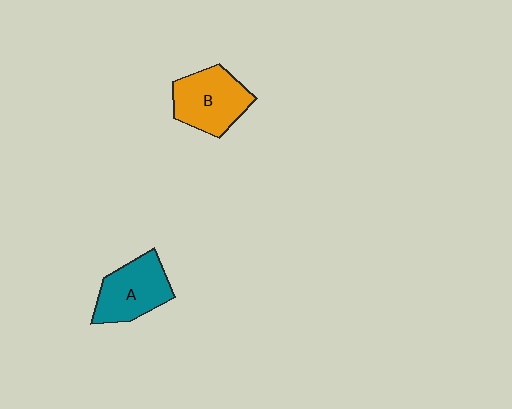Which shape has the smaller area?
Shape A (teal).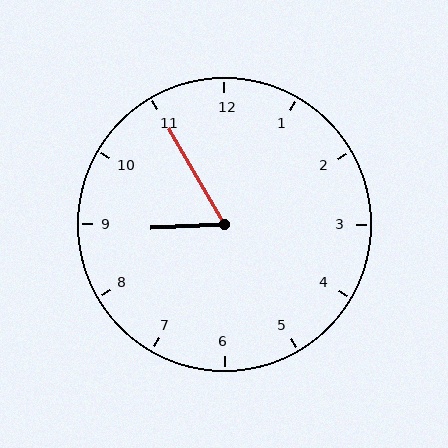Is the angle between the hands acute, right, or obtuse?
It is acute.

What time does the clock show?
8:55.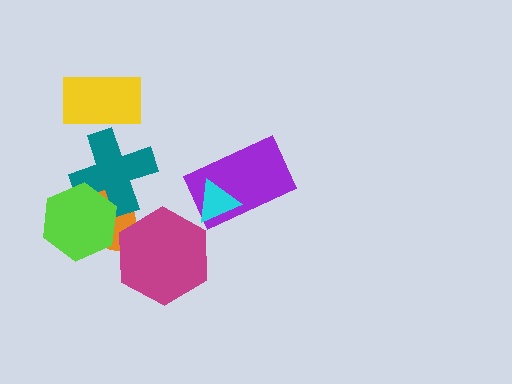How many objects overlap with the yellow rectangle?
1 object overlaps with the yellow rectangle.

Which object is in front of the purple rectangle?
The cyan triangle is in front of the purple rectangle.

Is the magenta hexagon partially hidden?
No, no other shape covers it.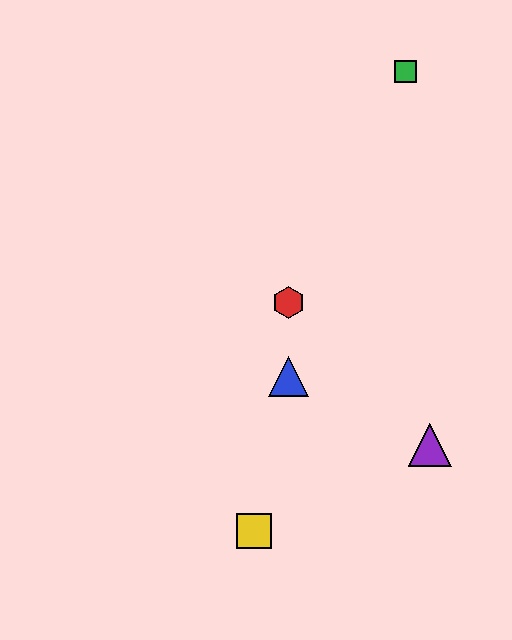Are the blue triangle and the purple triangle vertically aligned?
No, the blue triangle is at x≈288 and the purple triangle is at x≈430.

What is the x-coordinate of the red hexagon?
The red hexagon is at x≈288.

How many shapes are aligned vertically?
2 shapes (the red hexagon, the blue triangle) are aligned vertically.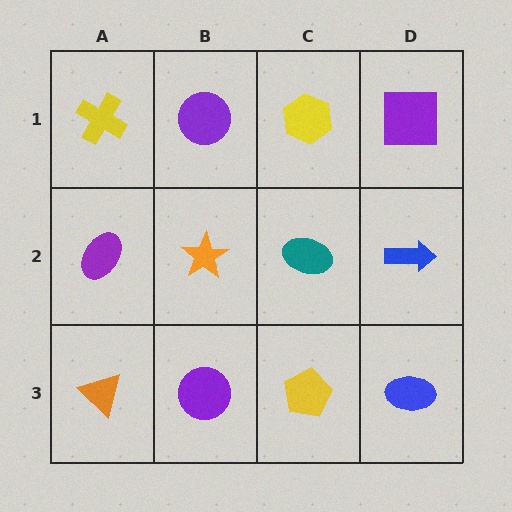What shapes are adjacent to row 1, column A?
A purple ellipse (row 2, column A), a purple circle (row 1, column B).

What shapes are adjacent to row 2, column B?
A purple circle (row 1, column B), a purple circle (row 3, column B), a purple ellipse (row 2, column A), a teal ellipse (row 2, column C).